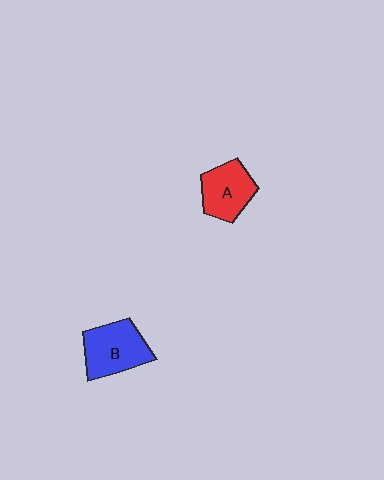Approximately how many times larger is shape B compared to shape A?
Approximately 1.2 times.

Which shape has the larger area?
Shape B (blue).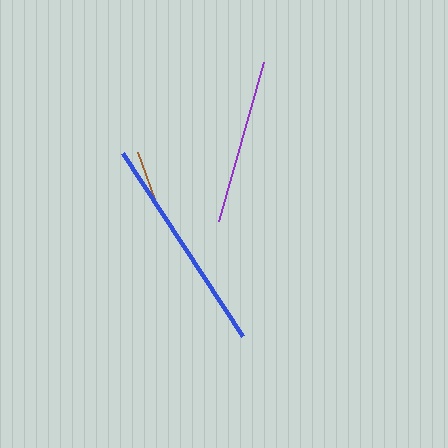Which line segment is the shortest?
The brown line is the shortest at approximately 62 pixels.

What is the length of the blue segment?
The blue segment is approximately 218 pixels long.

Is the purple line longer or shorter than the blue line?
The blue line is longer than the purple line.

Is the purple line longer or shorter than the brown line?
The purple line is longer than the brown line.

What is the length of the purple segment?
The purple segment is approximately 165 pixels long.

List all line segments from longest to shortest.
From longest to shortest: blue, purple, brown.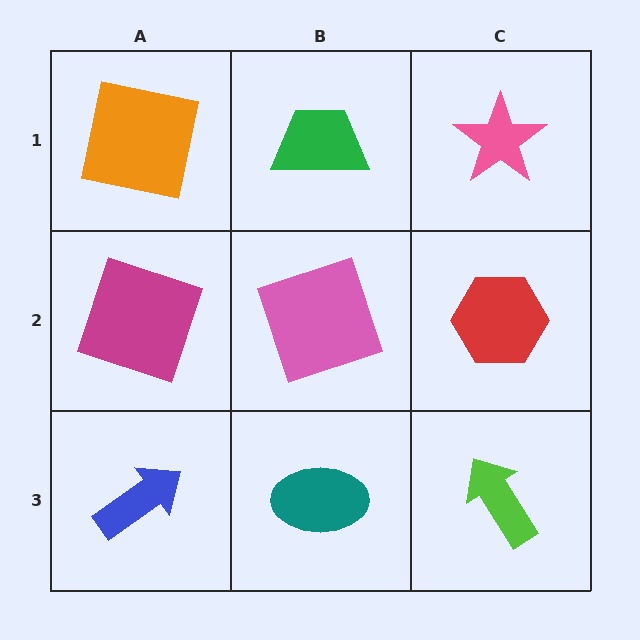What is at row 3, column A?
A blue arrow.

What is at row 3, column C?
A lime arrow.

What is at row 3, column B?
A teal ellipse.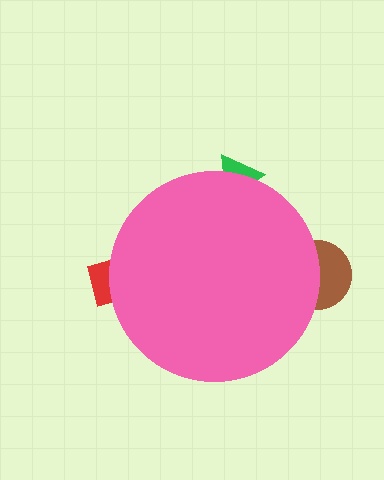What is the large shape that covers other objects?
A pink circle.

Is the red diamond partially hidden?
Yes, the red diamond is partially hidden behind the pink circle.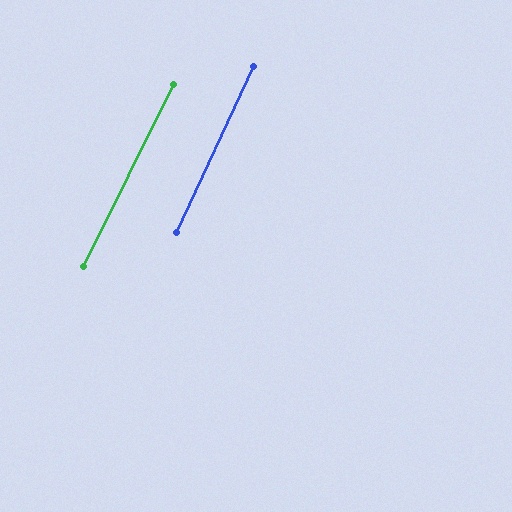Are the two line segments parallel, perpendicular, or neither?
Parallel — their directions differ by only 1.4°.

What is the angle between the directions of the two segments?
Approximately 1 degree.